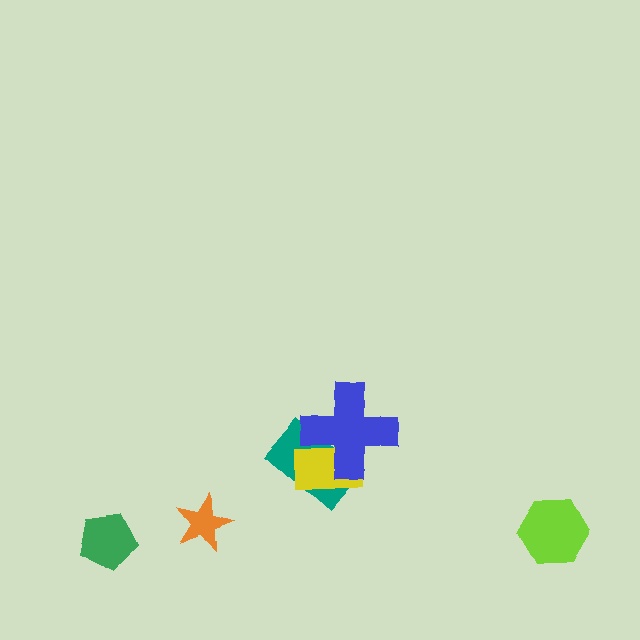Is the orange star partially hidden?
No, no other shape covers it.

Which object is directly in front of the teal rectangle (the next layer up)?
The yellow rectangle is directly in front of the teal rectangle.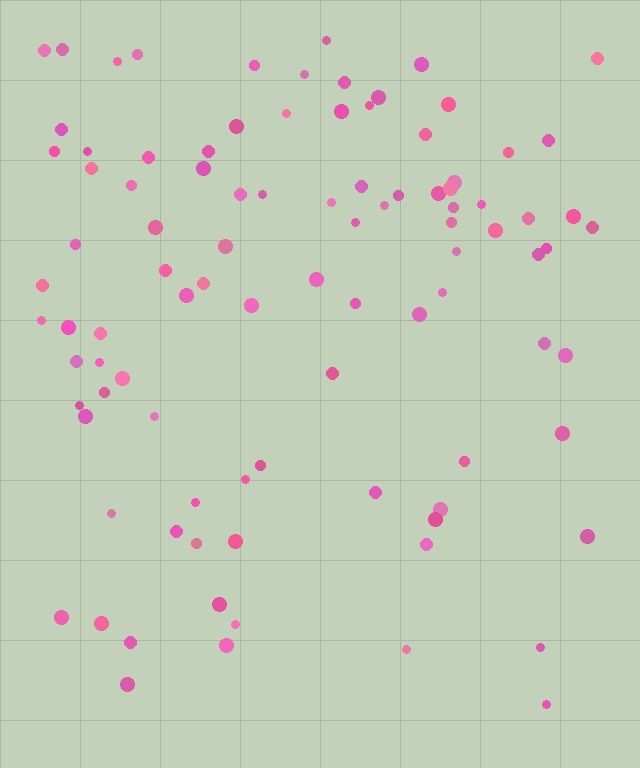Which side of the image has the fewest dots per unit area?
The bottom.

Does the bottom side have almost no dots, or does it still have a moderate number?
Still a moderate number, just noticeably fewer than the top.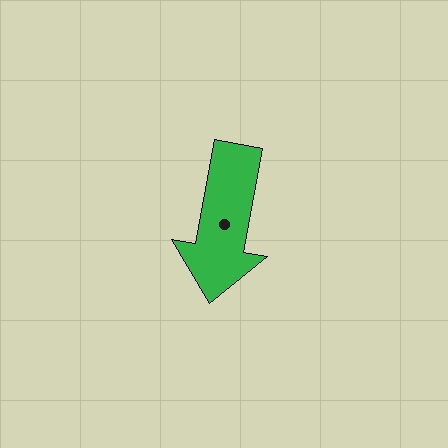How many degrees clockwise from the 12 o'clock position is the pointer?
Approximately 190 degrees.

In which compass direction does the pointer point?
South.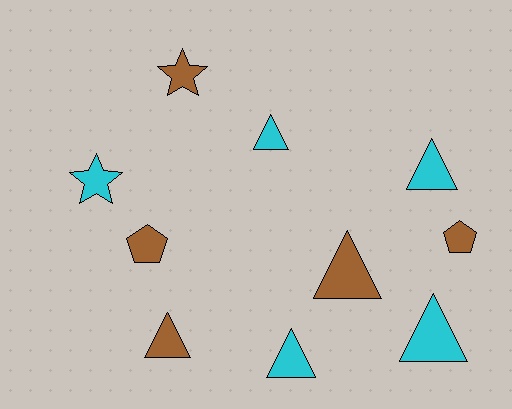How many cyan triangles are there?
There are 4 cyan triangles.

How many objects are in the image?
There are 10 objects.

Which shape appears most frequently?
Triangle, with 6 objects.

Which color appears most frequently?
Cyan, with 5 objects.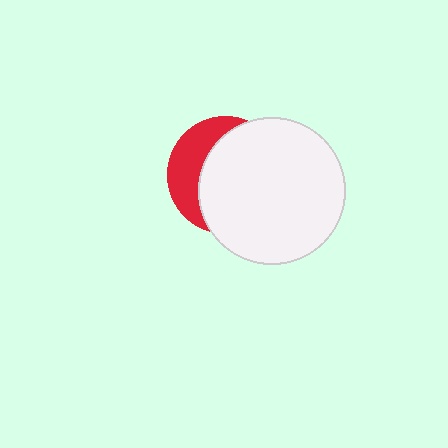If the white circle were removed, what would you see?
You would see the complete red circle.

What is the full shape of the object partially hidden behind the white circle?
The partially hidden object is a red circle.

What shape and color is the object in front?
The object in front is a white circle.